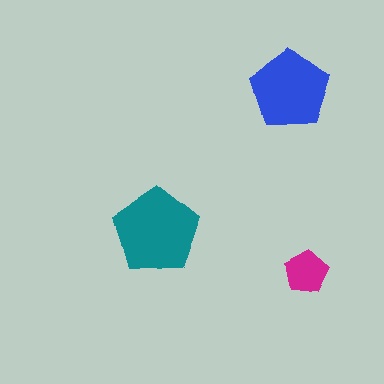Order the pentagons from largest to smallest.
the teal one, the blue one, the magenta one.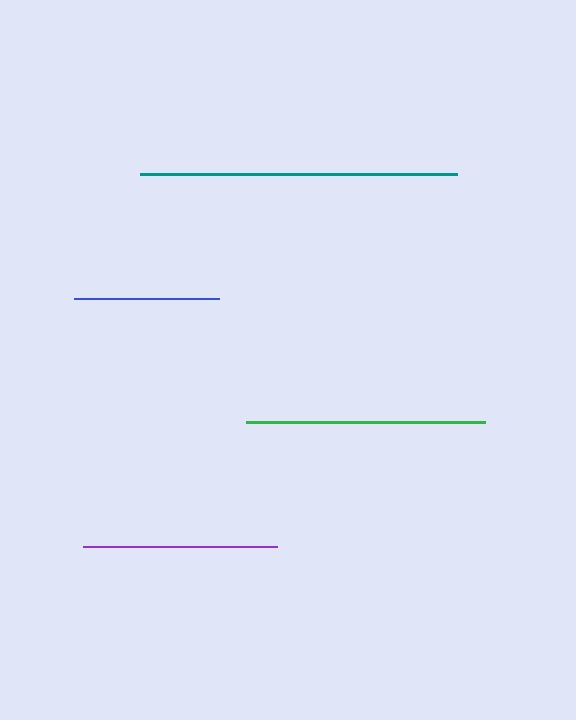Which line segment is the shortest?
The blue line is the shortest at approximately 145 pixels.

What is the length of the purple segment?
The purple segment is approximately 194 pixels long.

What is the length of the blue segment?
The blue segment is approximately 145 pixels long.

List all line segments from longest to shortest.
From longest to shortest: teal, green, purple, blue.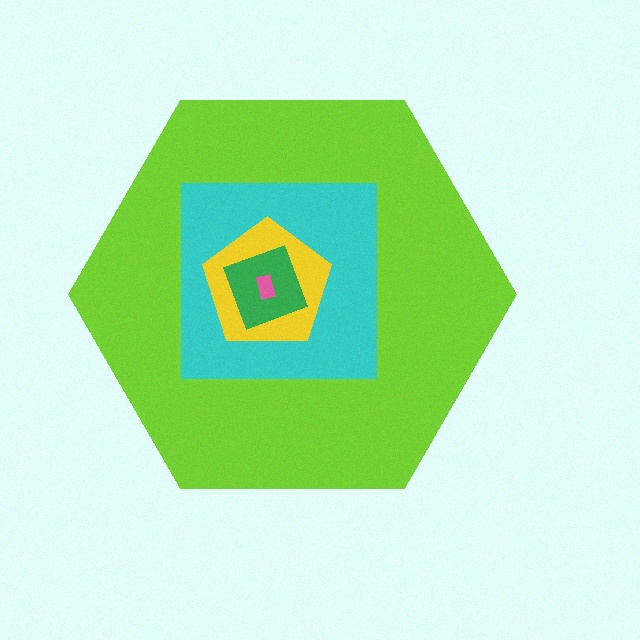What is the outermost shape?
The lime hexagon.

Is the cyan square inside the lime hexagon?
Yes.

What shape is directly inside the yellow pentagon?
The green diamond.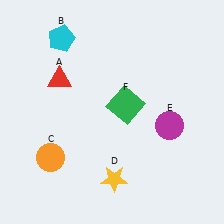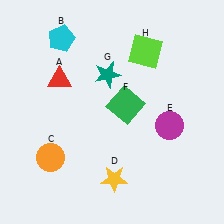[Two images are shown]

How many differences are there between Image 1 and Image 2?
There are 2 differences between the two images.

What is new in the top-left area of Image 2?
A teal star (G) was added in the top-left area of Image 2.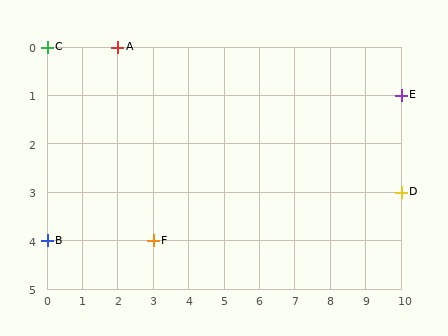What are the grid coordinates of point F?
Point F is at grid coordinates (3, 4).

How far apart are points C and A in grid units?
Points C and A are 2 columns apart.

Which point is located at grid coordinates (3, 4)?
Point F is at (3, 4).